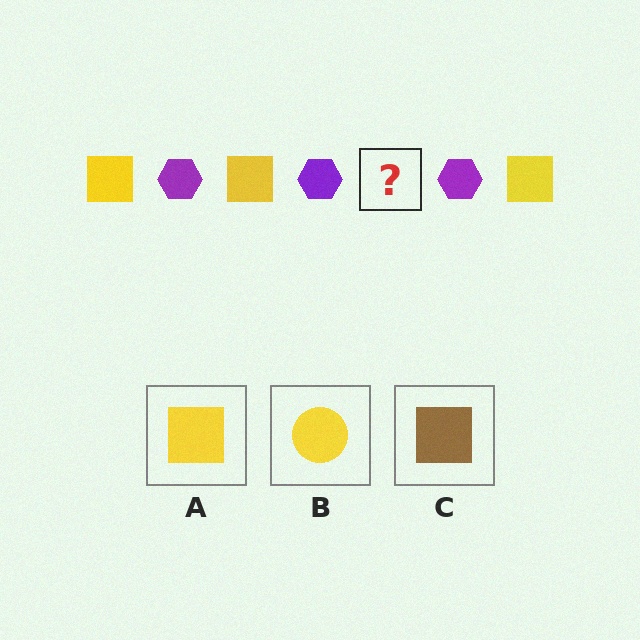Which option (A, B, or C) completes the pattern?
A.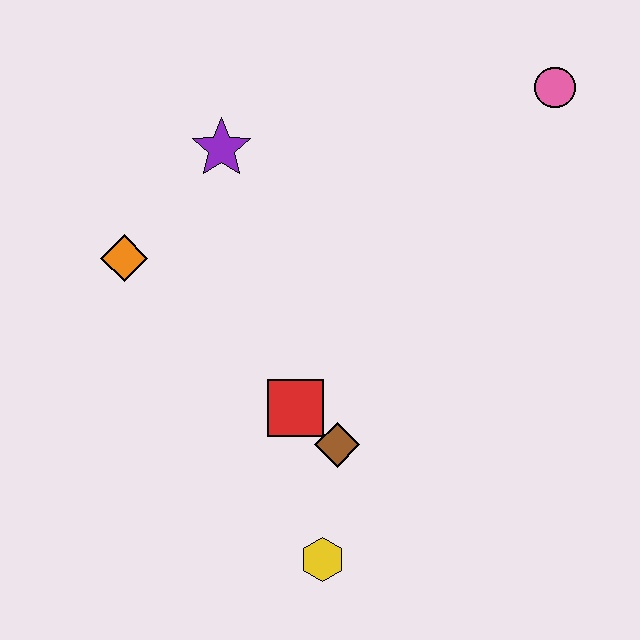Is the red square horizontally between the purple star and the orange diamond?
No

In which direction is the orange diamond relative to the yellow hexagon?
The orange diamond is above the yellow hexagon.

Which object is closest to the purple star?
The orange diamond is closest to the purple star.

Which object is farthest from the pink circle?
The yellow hexagon is farthest from the pink circle.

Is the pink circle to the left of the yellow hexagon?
No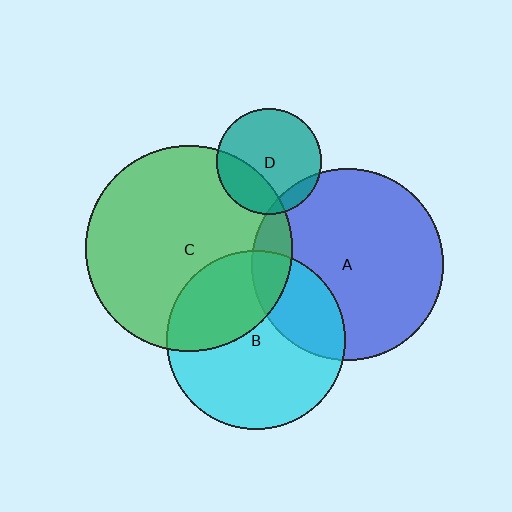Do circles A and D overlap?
Yes.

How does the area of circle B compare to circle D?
Approximately 2.9 times.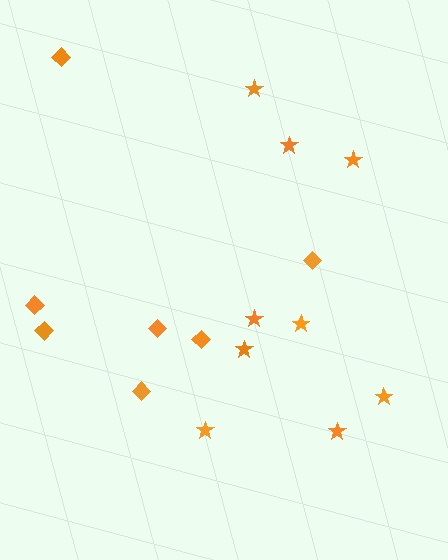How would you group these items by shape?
There are 2 groups: one group of stars (9) and one group of diamonds (7).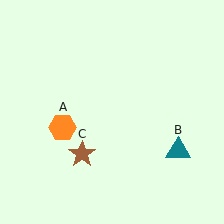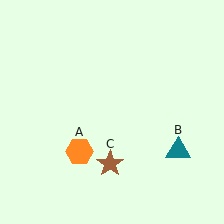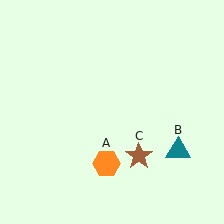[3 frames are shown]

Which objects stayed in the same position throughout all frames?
Teal triangle (object B) remained stationary.